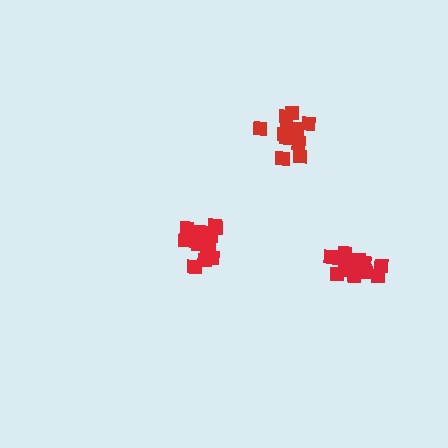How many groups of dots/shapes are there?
There are 3 groups.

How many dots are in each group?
Group 1: 13 dots, Group 2: 15 dots, Group 3: 15 dots (43 total).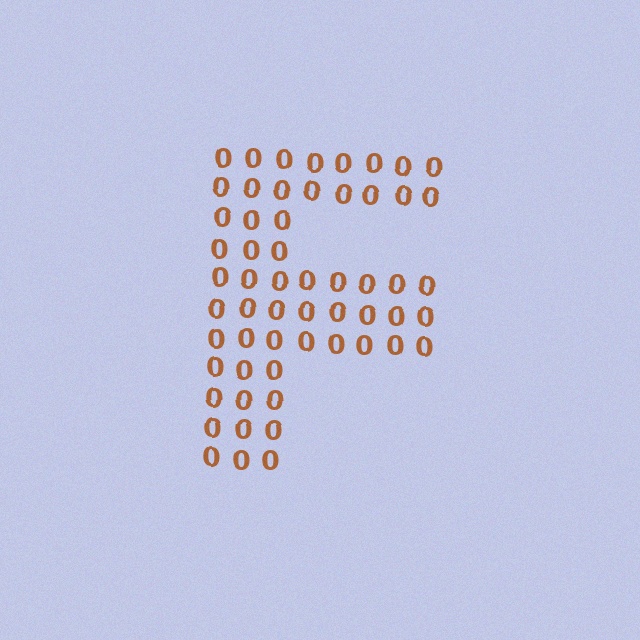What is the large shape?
The large shape is the letter F.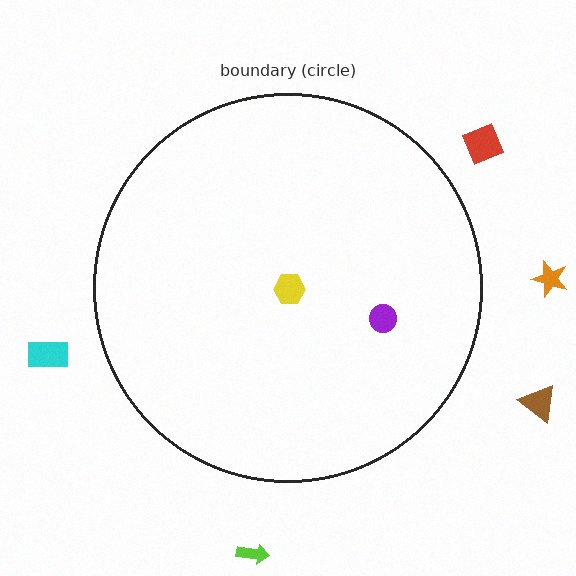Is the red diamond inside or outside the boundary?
Outside.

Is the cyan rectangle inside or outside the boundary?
Outside.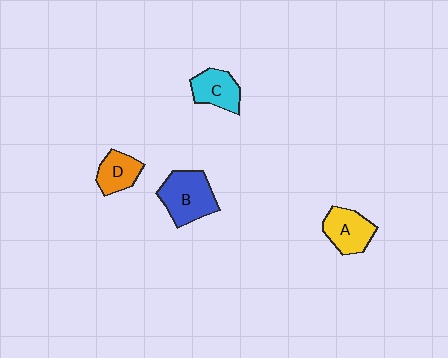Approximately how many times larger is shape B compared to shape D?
Approximately 1.6 times.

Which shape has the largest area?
Shape B (blue).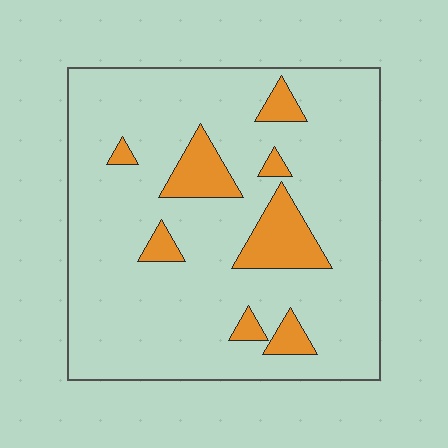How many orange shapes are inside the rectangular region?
8.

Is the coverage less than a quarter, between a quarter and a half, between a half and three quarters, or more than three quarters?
Less than a quarter.